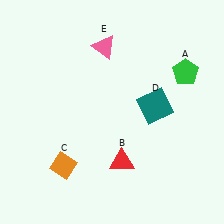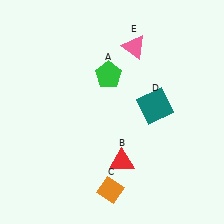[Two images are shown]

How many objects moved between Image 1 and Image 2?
3 objects moved between the two images.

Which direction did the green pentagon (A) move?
The green pentagon (A) moved left.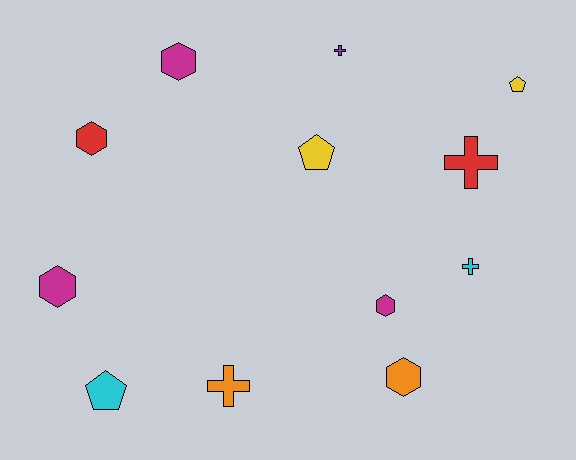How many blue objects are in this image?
There are no blue objects.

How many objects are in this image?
There are 12 objects.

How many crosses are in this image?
There are 4 crosses.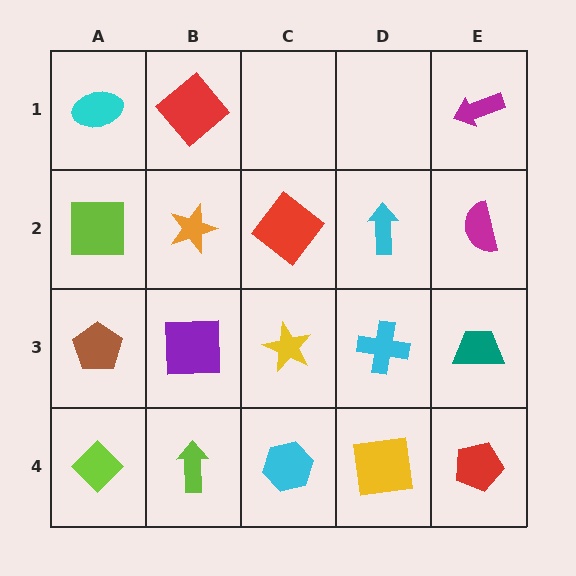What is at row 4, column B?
A lime arrow.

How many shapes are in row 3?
5 shapes.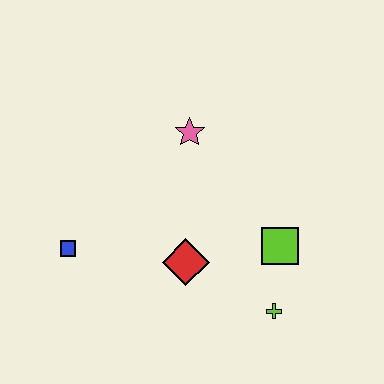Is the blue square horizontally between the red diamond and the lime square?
No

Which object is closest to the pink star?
The red diamond is closest to the pink star.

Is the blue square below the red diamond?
No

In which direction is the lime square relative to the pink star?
The lime square is below the pink star.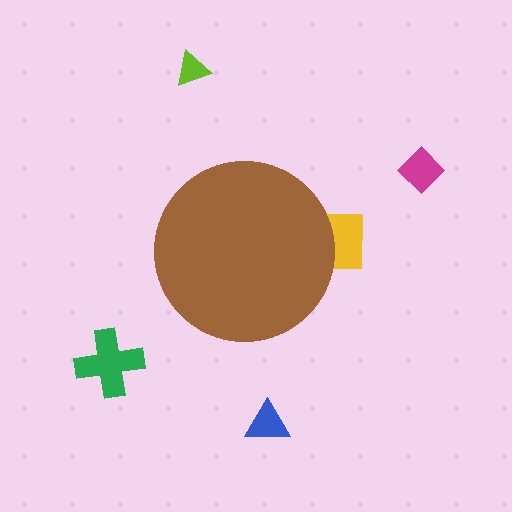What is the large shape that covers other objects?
A brown circle.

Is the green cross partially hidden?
No, the green cross is fully visible.